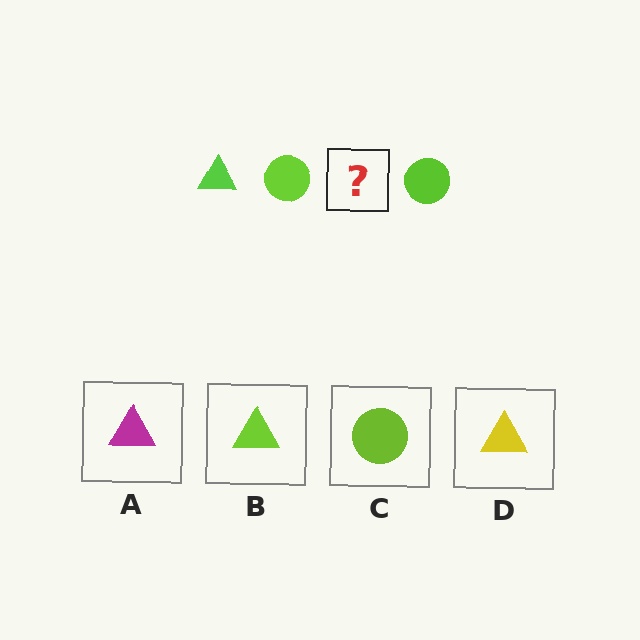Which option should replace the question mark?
Option B.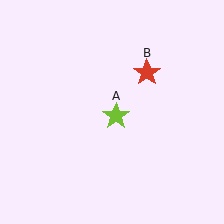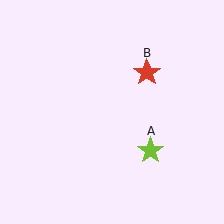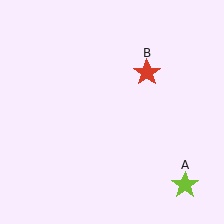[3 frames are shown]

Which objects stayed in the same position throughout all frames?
Red star (object B) remained stationary.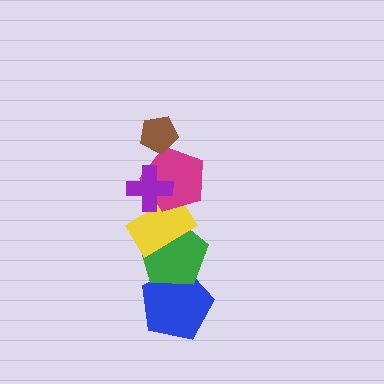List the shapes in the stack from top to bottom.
From top to bottom: the brown pentagon, the purple cross, the magenta pentagon, the yellow rectangle, the green pentagon, the blue pentagon.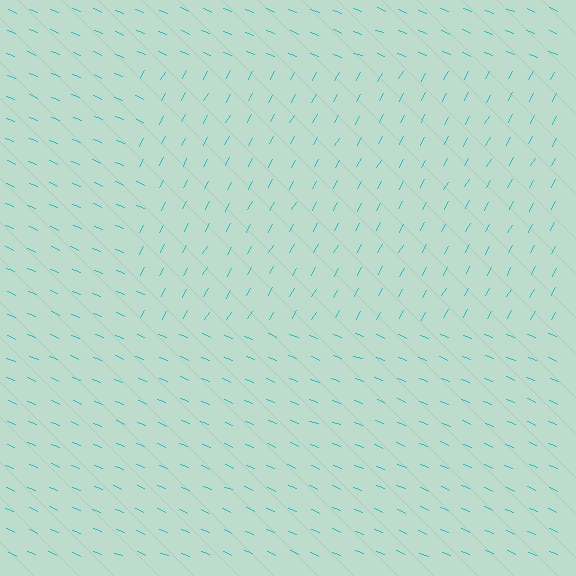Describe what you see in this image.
The image is filled with small cyan line segments. A rectangle region in the image has lines oriented differently from the surrounding lines, creating a visible texture boundary.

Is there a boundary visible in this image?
Yes, there is a texture boundary formed by a change in line orientation.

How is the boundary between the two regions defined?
The boundary is defined purely by a change in line orientation (approximately 84 degrees difference). All lines are the same color and thickness.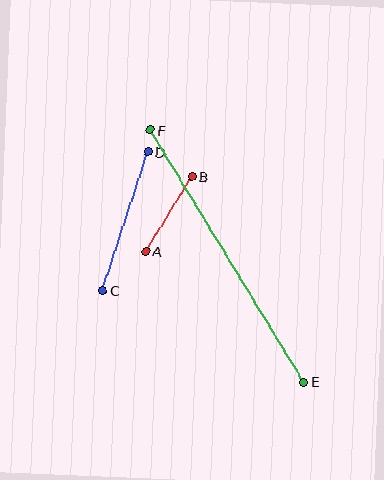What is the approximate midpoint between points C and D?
The midpoint is at approximately (125, 221) pixels.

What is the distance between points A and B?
The distance is approximately 87 pixels.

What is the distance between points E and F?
The distance is approximately 295 pixels.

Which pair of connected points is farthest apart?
Points E and F are farthest apart.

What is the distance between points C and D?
The distance is approximately 146 pixels.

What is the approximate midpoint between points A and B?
The midpoint is at approximately (169, 214) pixels.